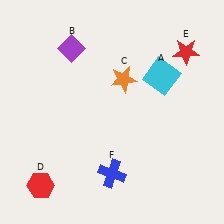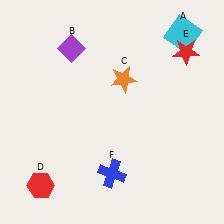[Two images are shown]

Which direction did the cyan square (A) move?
The cyan square (A) moved up.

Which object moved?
The cyan square (A) moved up.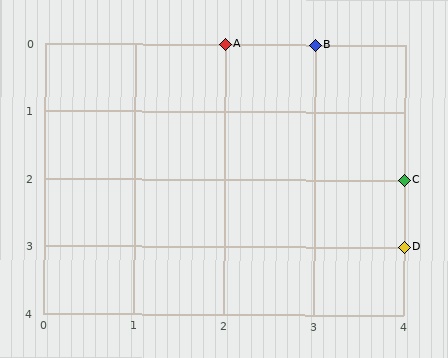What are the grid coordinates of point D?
Point D is at grid coordinates (4, 3).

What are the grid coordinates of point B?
Point B is at grid coordinates (3, 0).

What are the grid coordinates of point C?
Point C is at grid coordinates (4, 2).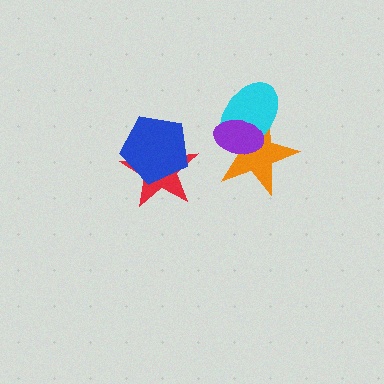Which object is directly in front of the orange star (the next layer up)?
The cyan ellipse is directly in front of the orange star.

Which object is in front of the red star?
The blue pentagon is in front of the red star.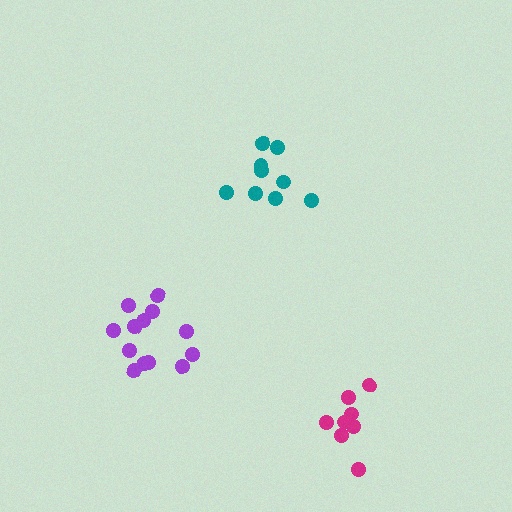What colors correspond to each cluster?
The clusters are colored: purple, magenta, teal.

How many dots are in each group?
Group 1: 13 dots, Group 2: 8 dots, Group 3: 9 dots (30 total).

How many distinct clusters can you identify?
There are 3 distinct clusters.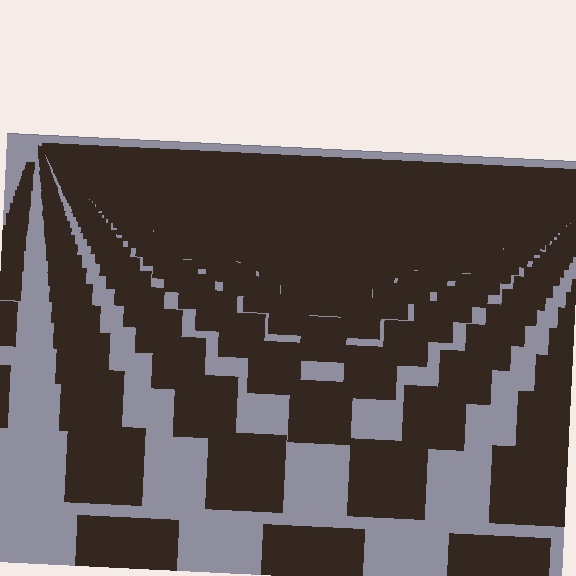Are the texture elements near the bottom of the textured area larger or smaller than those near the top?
Larger. Near the bottom, elements are closer to the viewer and appear at a bigger on-screen size.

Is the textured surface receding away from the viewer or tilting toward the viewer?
The surface is receding away from the viewer. Texture elements get smaller and denser toward the top.